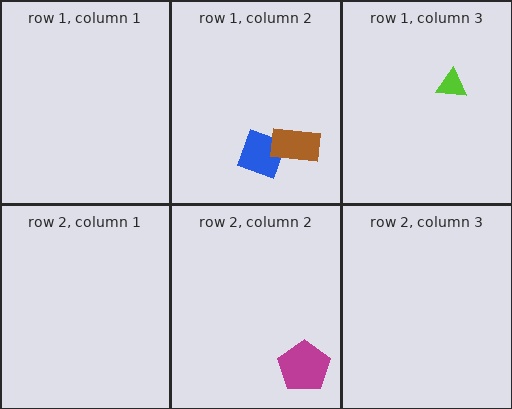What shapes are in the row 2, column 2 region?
The magenta pentagon.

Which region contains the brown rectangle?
The row 1, column 2 region.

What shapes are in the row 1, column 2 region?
The blue diamond, the brown rectangle.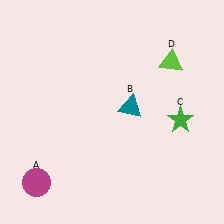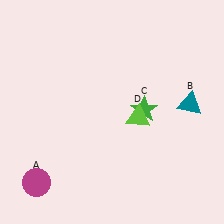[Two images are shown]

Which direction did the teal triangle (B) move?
The teal triangle (B) moved right.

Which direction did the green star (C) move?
The green star (C) moved left.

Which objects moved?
The objects that moved are: the teal triangle (B), the green star (C), the lime triangle (D).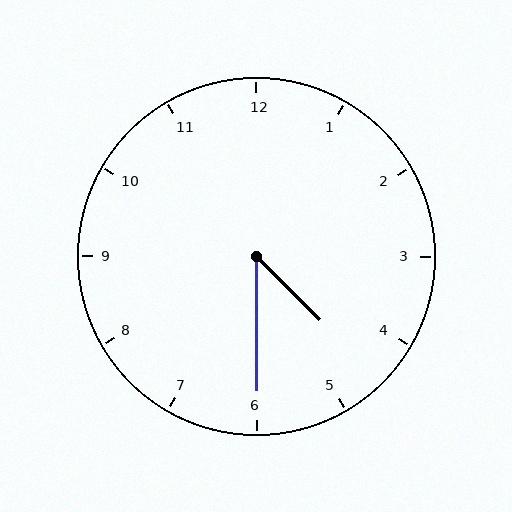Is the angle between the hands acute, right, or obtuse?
It is acute.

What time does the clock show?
4:30.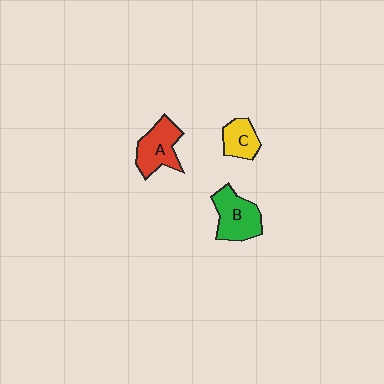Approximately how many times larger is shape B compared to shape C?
Approximately 1.6 times.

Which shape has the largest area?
Shape B (green).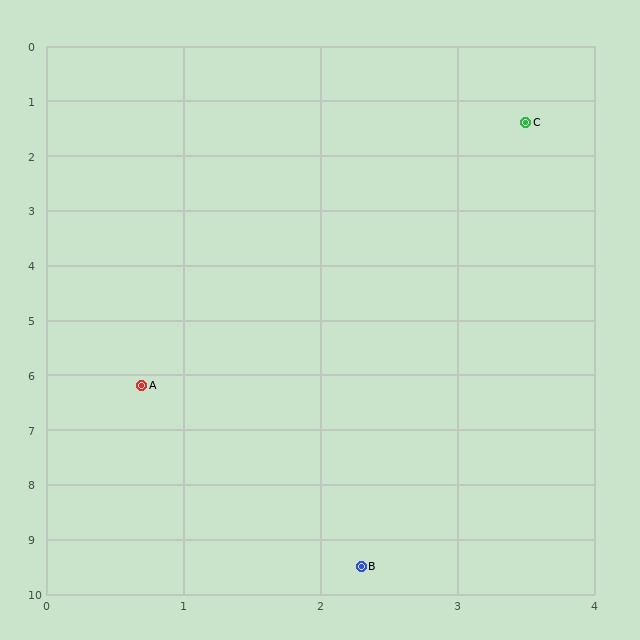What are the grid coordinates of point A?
Point A is at approximately (0.7, 6.2).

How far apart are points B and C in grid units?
Points B and C are about 8.2 grid units apart.